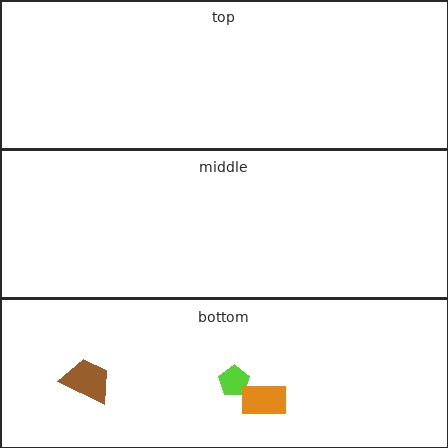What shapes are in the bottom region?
The brown trapezoid, the lime pentagon, the orange rectangle.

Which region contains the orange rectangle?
The bottom region.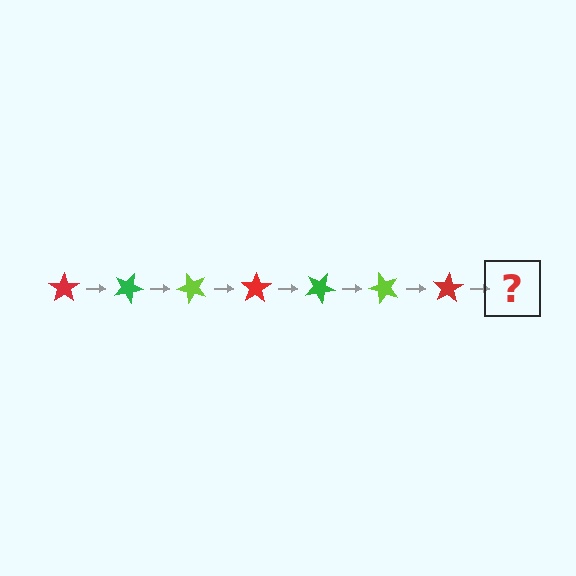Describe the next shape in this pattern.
It should be a green star, rotated 175 degrees from the start.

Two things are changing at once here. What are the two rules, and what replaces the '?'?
The two rules are that it rotates 25 degrees each step and the color cycles through red, green, and lime. The '?' should be a green star, rotated 175 degrees from the start.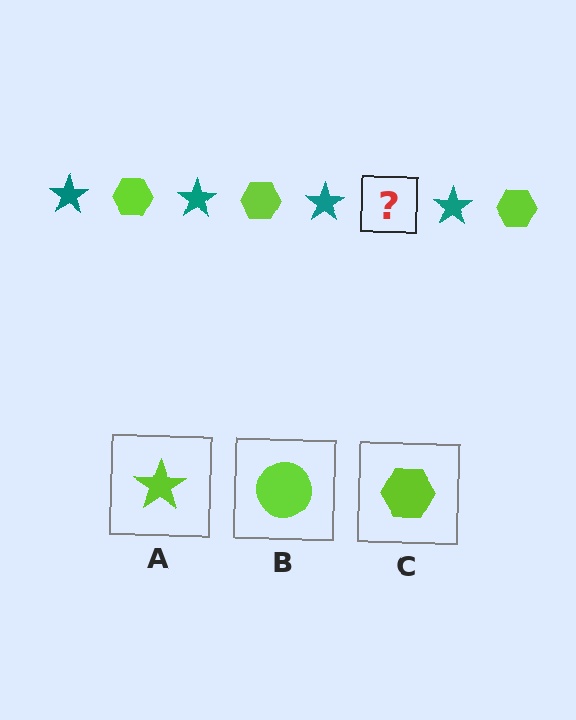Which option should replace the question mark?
Option C.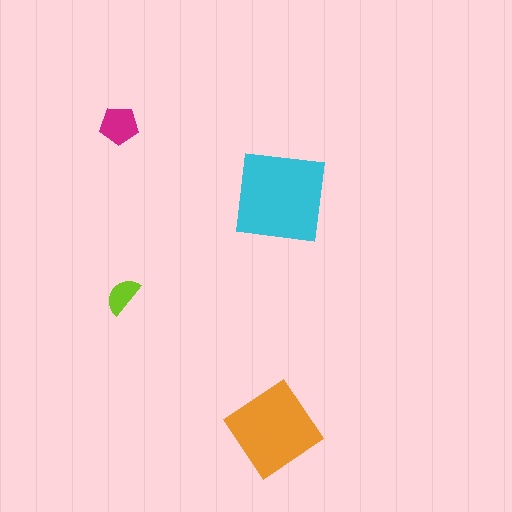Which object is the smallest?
The lime semicircle.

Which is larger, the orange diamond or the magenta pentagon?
The orange diamond.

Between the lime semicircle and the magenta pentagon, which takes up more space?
The magenta pentagon.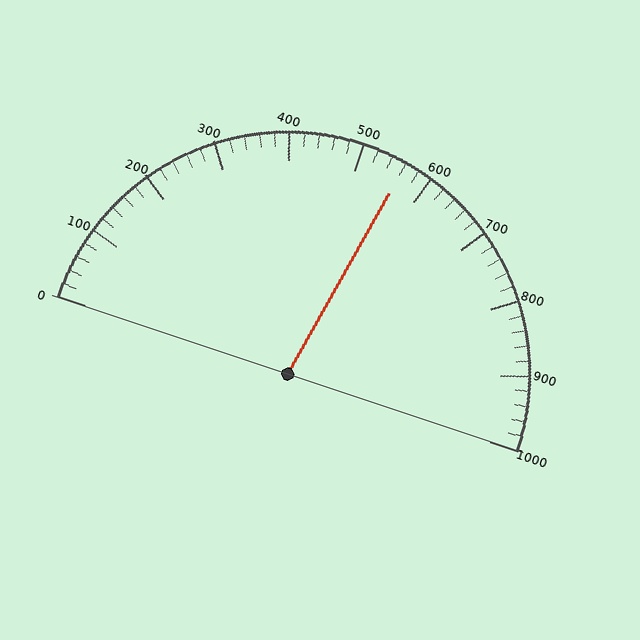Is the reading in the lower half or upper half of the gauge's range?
The reading is in the upper half of the range (0 to 1000).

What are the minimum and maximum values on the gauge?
The gauge ranges from 0 to 1000.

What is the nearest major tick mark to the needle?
The nearest major tick mark is 600.